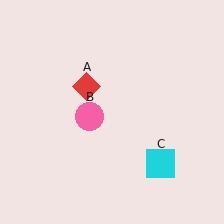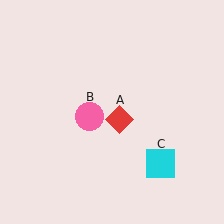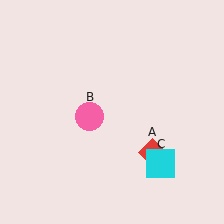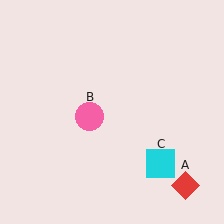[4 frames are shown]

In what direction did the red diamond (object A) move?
The red diamond (object A) moved down and to the right.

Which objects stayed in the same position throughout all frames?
Pink circle (object B) and cyan square (object C) remained stationary.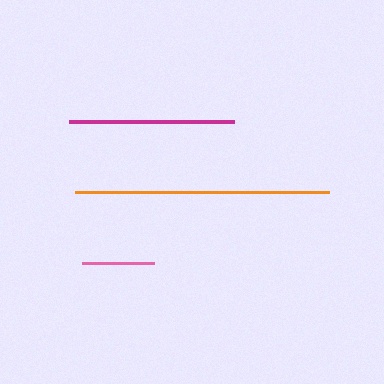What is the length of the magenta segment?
The magenta segment is approximately 164 pixels long.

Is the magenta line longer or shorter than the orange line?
The orange line is longer than the magenta line.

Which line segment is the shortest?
The pink line is the shortest at approximately 72 pixels.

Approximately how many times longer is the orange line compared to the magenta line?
The orange line is approximately 1.5 times the length of the magenta line.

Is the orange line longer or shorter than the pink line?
The orange line is longer than the pink line.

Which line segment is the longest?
The orange line is the longest at approximately 254 pixels.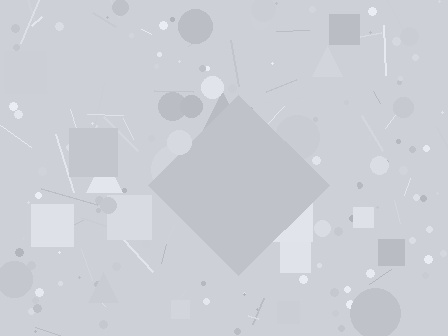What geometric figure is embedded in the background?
A diamond is embedded in the background.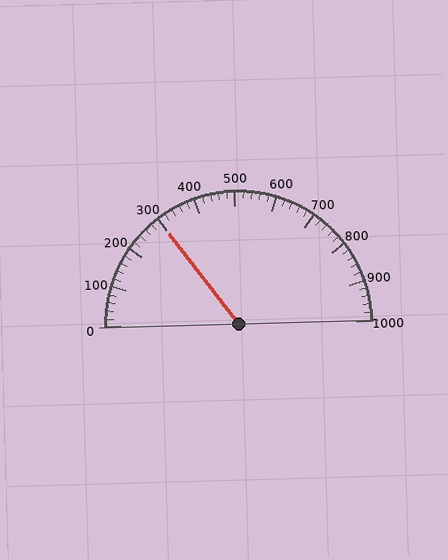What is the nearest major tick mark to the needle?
The nearest major tick mark is 300.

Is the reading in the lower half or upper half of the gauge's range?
The reading is in the lower half of the range (0 to 1000).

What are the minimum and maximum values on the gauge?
The gauge ranges from 0 to 1000.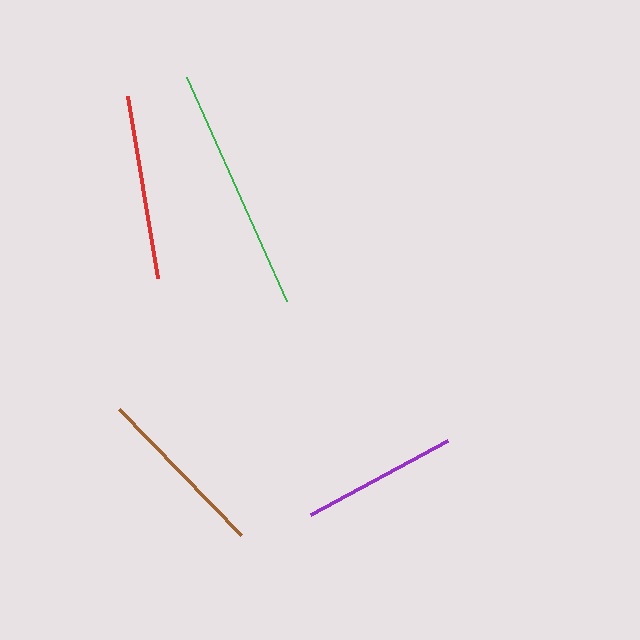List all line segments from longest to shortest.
From longest to shortest: green, red, brown, purple.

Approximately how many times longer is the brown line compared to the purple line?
The brown line is approximately 1.1 times the length of the purple line.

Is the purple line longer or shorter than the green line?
The green line is longer than the purple line.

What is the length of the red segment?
The red segment is approximately 185 pixels long.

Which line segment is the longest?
The green line is the longest at approximately 245 pixels.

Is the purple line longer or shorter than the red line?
The red line is longer than the purple line.